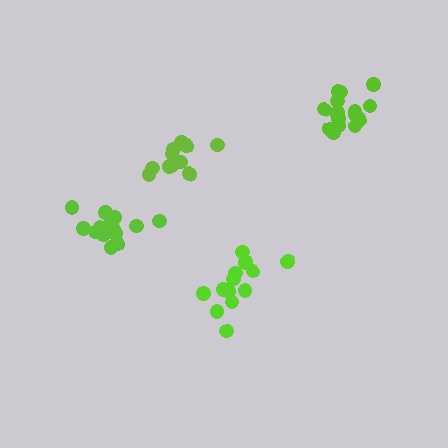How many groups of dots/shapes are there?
There are 4 groups.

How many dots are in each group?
Group 1: 13 dots, Group 2: 17 dots, Group 3: 11 dots, Group 4: 16 dots (57 total).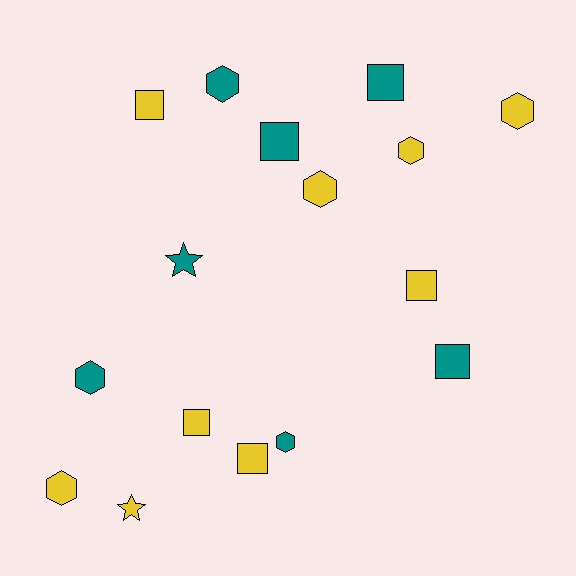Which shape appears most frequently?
Square, with 7 objects.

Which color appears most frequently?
Yellow, with 9 objects.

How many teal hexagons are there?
There are 3 teal hexagons.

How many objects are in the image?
There are 16 objects.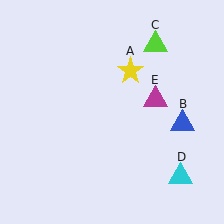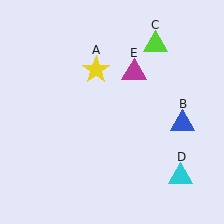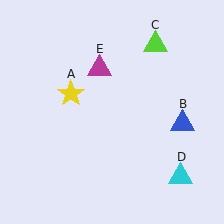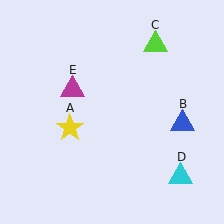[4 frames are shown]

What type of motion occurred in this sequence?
The yellow star (object A), magenta triangle (object E) rotated counterclockwise around the center of the scene.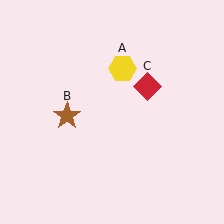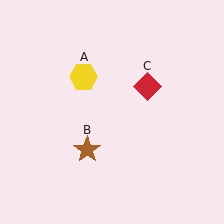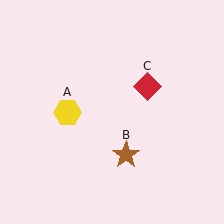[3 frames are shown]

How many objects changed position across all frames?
2 objects changed position: yellow hexagon (object A), brown star (object B).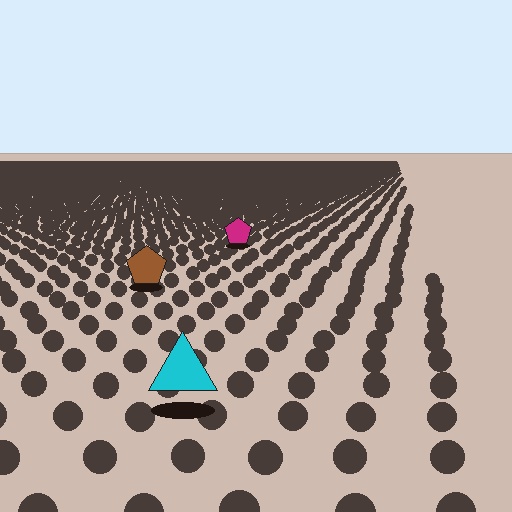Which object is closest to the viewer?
The cyan triangle is closest. The texture marks near it are larger and more spread out.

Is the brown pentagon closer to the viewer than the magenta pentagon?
Yes. The brown pentagon is closer — you can tell from the texture gradient: the ground texture is coarser near it.